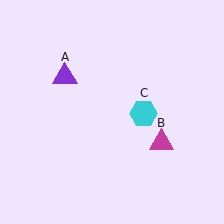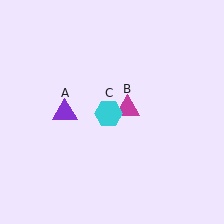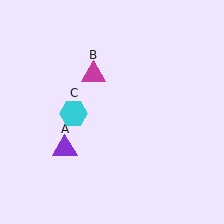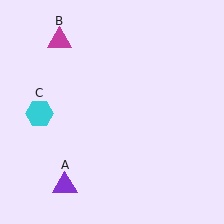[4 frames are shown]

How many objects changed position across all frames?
3 objects changed position: purple triangle (object A), magenta triangle (object B), cyan hexagon (object C).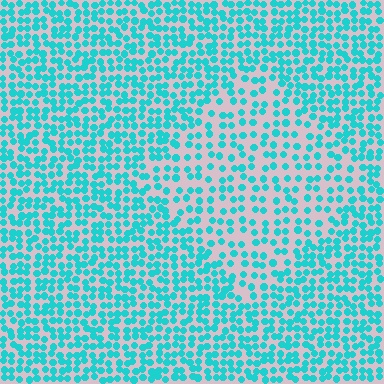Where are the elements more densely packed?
The elements are more densely packed outside the diamond boundary.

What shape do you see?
I see a diamond.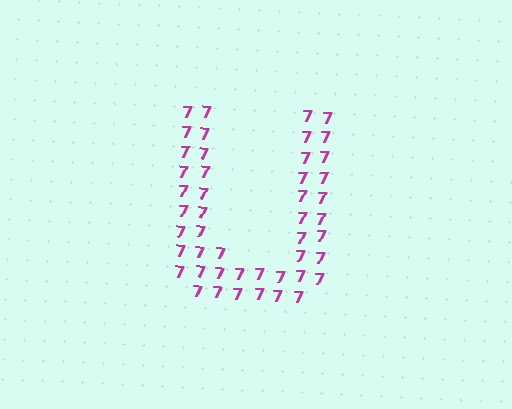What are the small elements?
The small elements are digit 7's.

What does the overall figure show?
The overall figure shows the letter U.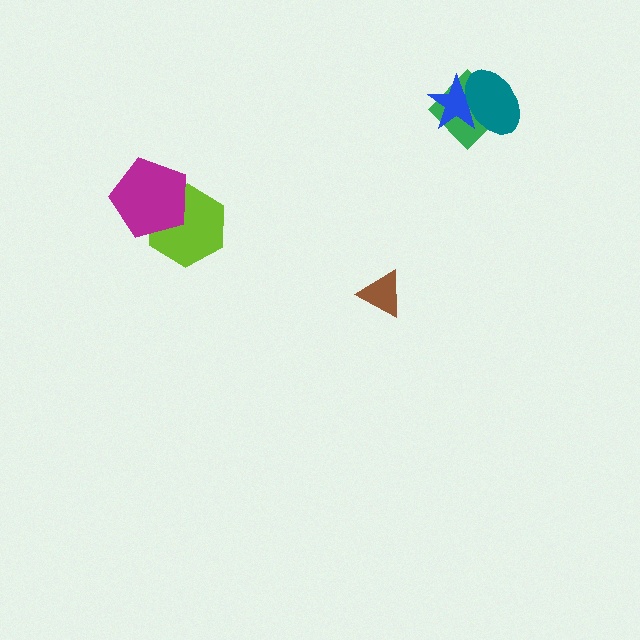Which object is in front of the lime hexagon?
The magenta pentagon is in front of the lime hexagon.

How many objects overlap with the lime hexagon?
1 object overlaps with the lime hexagon.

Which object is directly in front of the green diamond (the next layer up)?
The blue star is directly in front of the green diamond.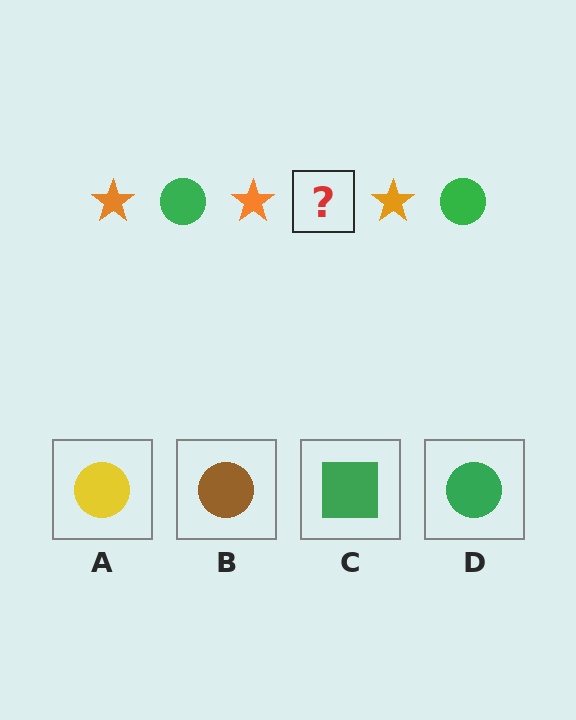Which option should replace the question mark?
Option D.